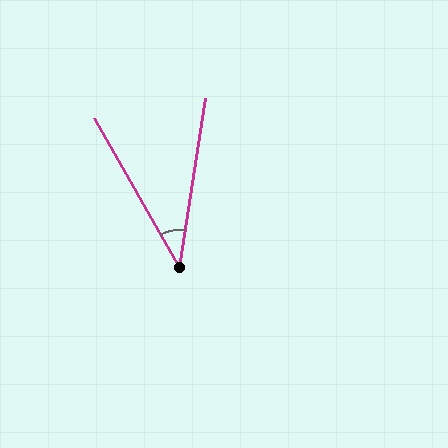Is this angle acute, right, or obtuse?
It is acute.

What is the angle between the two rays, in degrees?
Approximately 38 degrees.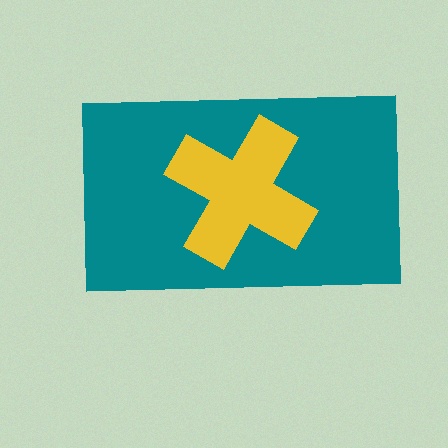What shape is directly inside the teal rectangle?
The yellow cross.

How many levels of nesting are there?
2.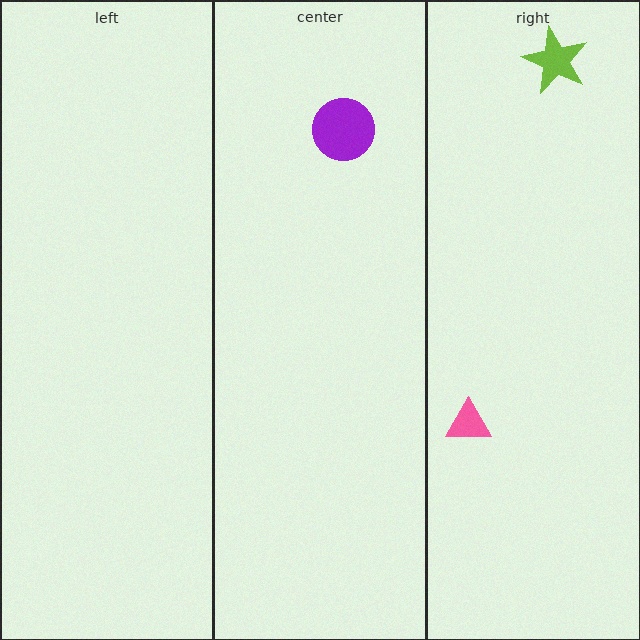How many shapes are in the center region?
1.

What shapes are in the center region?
The purple circle.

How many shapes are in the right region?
2.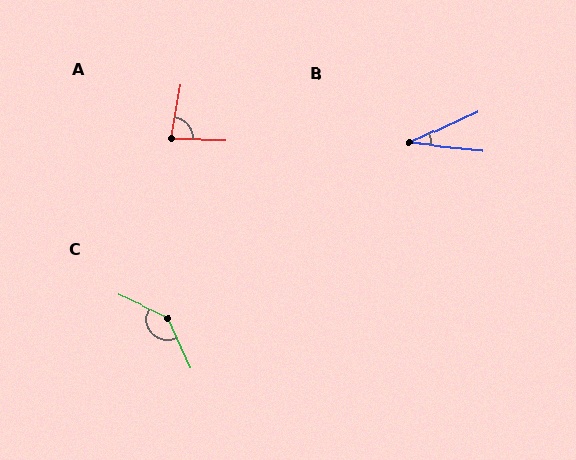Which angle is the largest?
C, at approximately 138 degrees.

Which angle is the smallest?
B, at approximately 31 degrees.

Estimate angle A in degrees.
Approximately 81 degrees.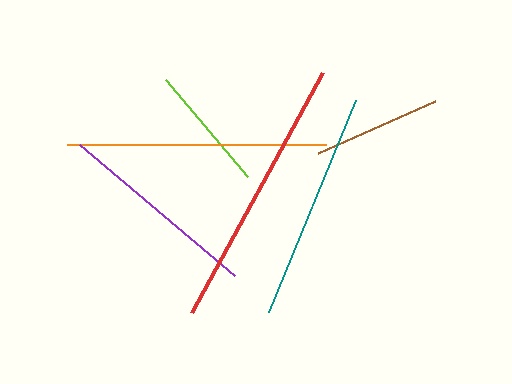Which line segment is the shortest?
The lime line is the shortest at approximately 127 pixels.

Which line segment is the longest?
The red line is the longest at approximately 274 pixels.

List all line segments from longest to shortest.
From longest to shortest: red, orange, teal, purple, brown, lime.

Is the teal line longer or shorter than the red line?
The red line is longer than the teal line.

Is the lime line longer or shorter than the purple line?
The purple line is longer than the lime line.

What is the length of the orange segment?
The orange segment is approximately 259 pixels long.